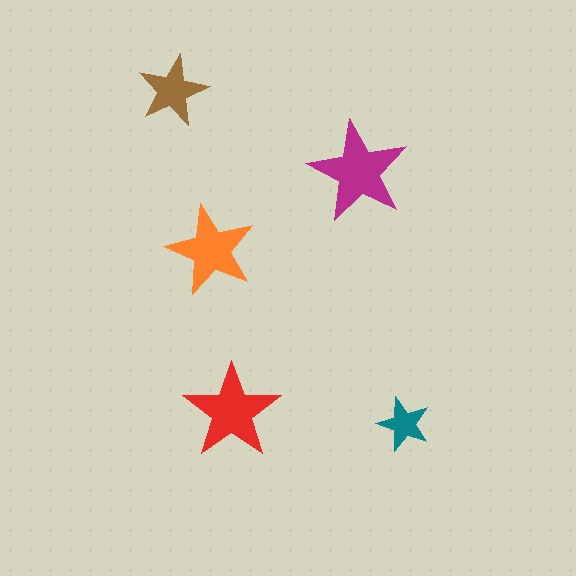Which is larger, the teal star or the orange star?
The orange one.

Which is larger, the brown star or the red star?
The red one.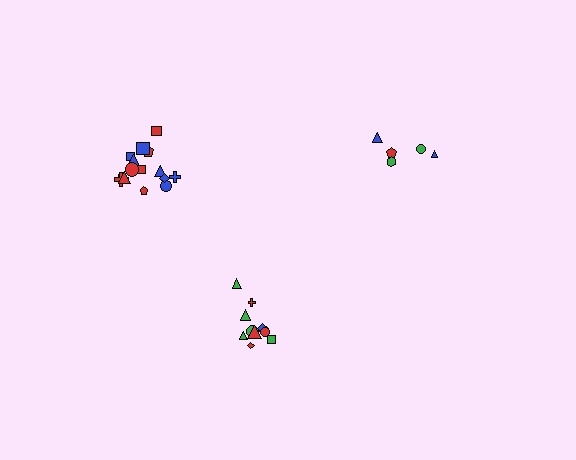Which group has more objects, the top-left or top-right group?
The top-left group.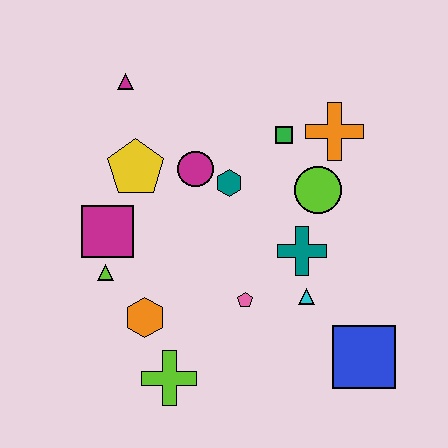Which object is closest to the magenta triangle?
The yellow pentagon is closest to the magenta triangle.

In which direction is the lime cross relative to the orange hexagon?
The lime cross is below the orange hexagon.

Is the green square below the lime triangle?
No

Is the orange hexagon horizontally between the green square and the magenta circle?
No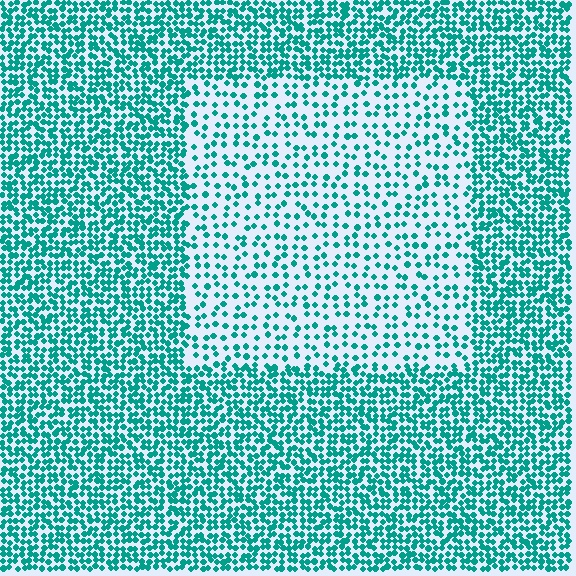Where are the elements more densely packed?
The elements are more densely packed outside the rectangle boundary.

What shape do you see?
I see a rectangle.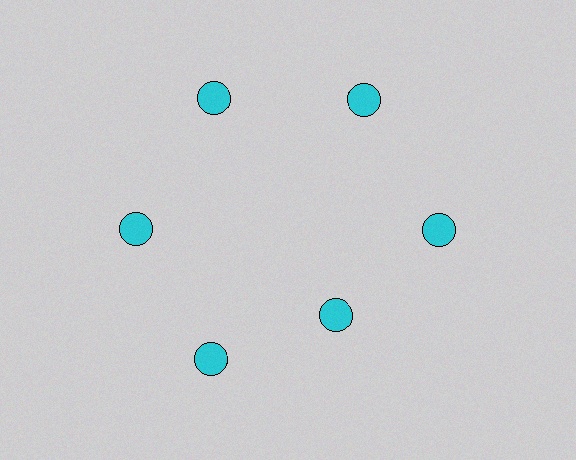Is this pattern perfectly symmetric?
No. The 6 cyan circles are arranged in a ring, but one element near the 5 o'clock position is pulled inward toward the center, breaking the 6-fold rotational symmetry.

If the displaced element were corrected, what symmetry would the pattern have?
It would have 6-fold rotational symmetry — the pattern would map onto itself every 60 degrees.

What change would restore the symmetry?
The symmetry would be restored by moving it outward, back onto the ring so that all 6 circles sit at equal angles and equal distance from the center.